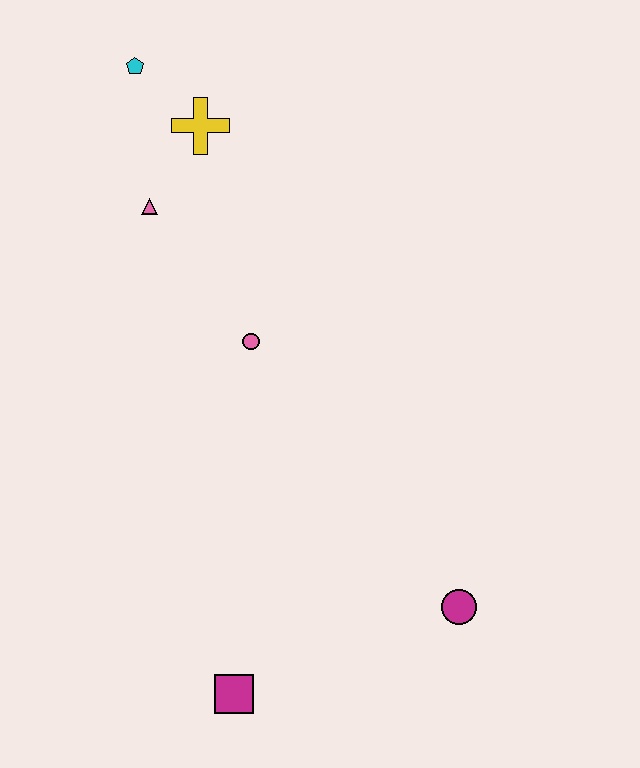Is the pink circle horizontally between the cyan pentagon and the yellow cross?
No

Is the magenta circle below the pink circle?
Yes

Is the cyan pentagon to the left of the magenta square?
Yes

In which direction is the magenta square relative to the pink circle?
The magenta square is below the pink circle.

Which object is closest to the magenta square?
The magenta circle is closest to the magenta square.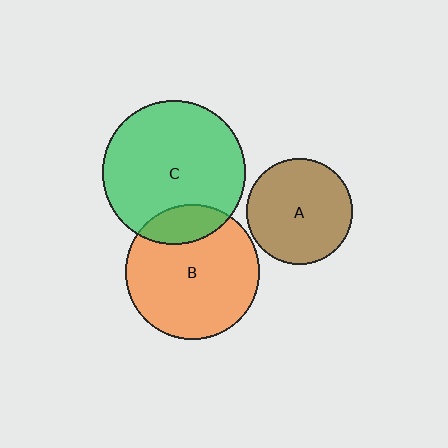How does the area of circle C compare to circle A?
Approximately 1.8 times.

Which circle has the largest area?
Circle C (green).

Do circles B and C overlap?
Yes.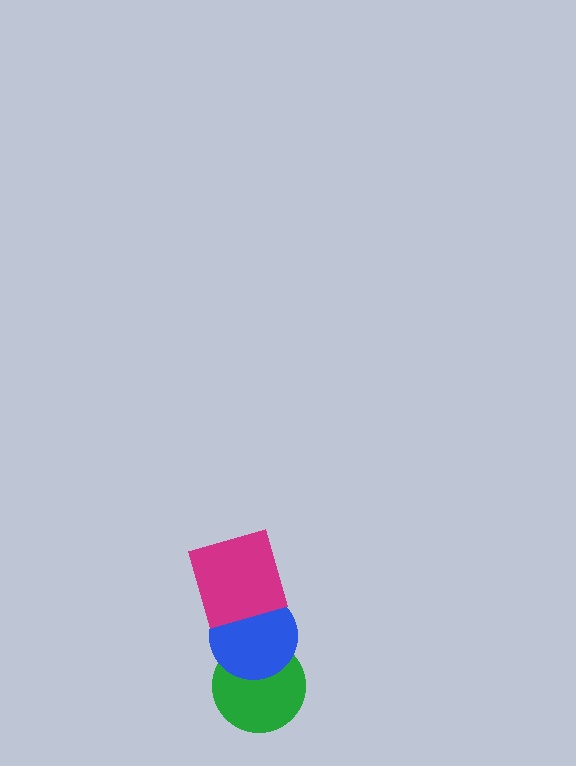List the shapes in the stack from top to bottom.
From top to bottom: the magenta square, the blue circle, the green circle.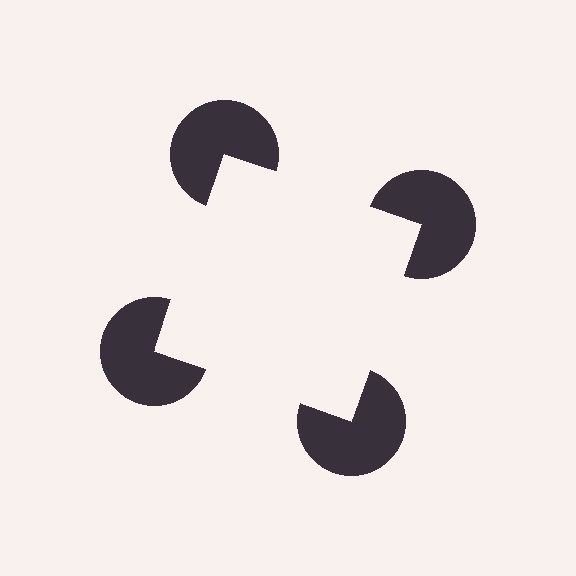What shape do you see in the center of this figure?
An illusory square — its edges are inferred from the aligned wedge cuts in the pac-man discs, not physically drawn.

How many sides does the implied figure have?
4 sides.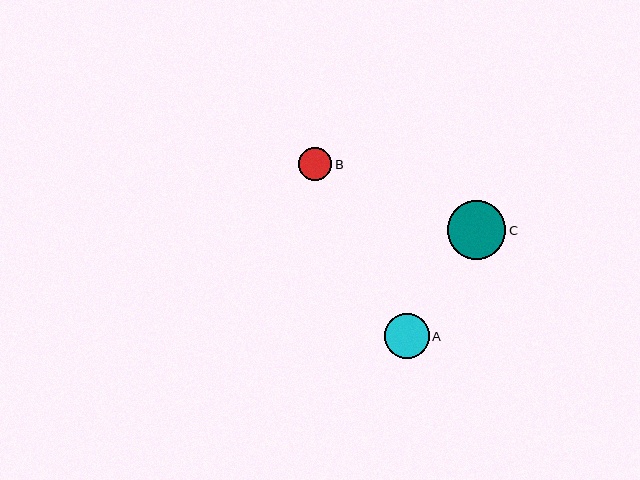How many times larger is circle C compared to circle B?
Circle C is approximately 1.8 times the size of circle B.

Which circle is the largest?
Circle C is the largest with a size of approximately 58 pixels.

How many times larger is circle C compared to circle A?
Circle C is approximately 1.3 times the size of circle A.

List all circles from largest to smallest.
From largest to smallest: C, A, B.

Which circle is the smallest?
Circle B is the smallest with a size of approximately 33 pixels.